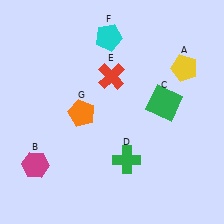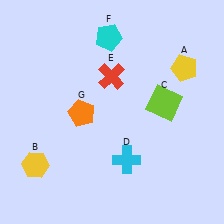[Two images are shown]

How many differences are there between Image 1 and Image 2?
There are 3 differences between the two images.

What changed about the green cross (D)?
In Image 1, D is green. In Image 2, it changed to cyan.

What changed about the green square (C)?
In Image 1, C is green. In Image 2, it changed to lime.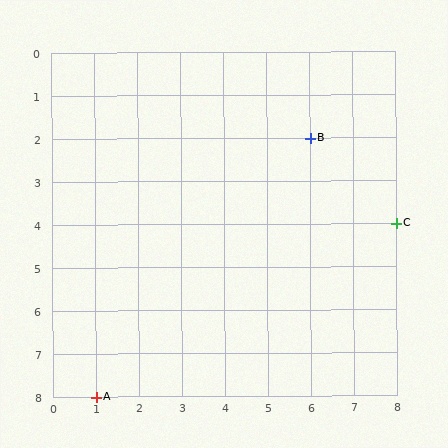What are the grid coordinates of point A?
Point A is at grid coordinates (1, 8).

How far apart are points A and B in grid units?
Points A and B are 5 columns and 6 rows apart (about 7.8 grid units diagonally).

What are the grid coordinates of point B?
Point B is at grid coordinates (6, 2).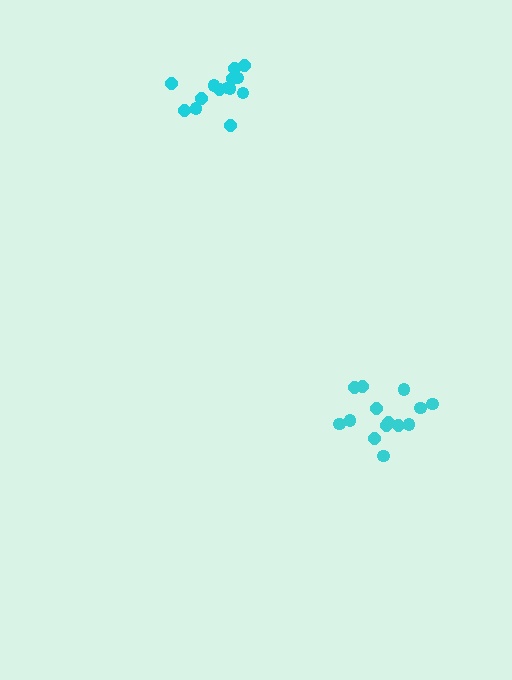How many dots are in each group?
Group 1: 14 dots, Group 2: 14 dots (28 total).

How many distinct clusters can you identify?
There are 2 distinct clusters.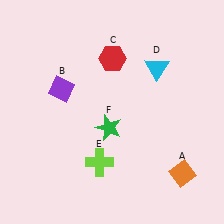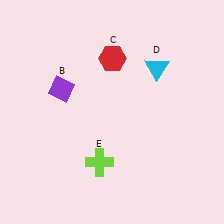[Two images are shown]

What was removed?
The green star (F), the orange diamond (A) were removed in Image 2.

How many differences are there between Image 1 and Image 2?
There are 2 differences between the two images.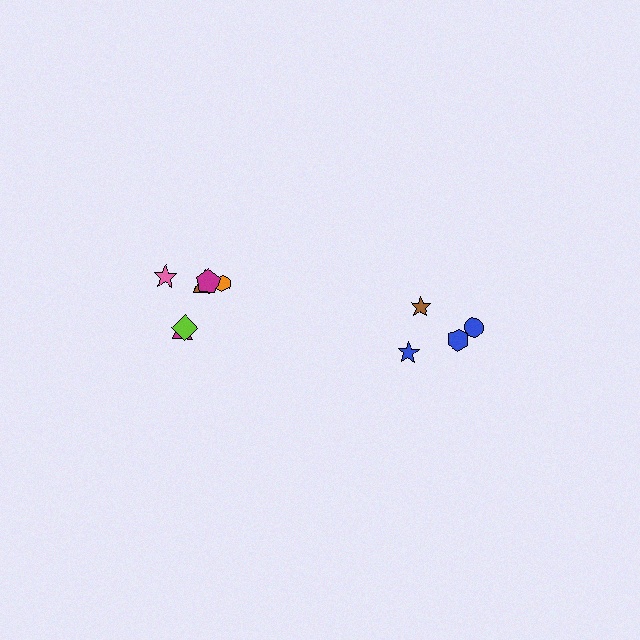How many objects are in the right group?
There are 4 objects.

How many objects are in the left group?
There are 7 objects.